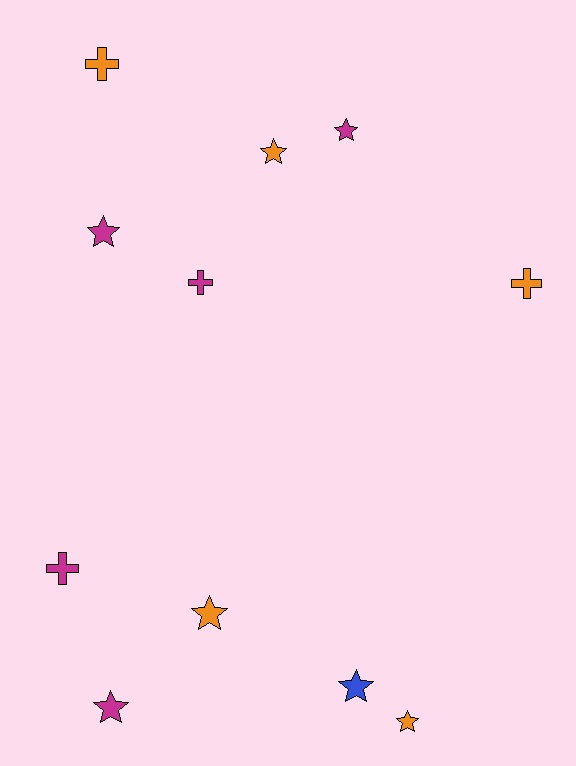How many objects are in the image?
There are 11 objects.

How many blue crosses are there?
There are no blue crosses.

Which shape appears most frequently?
Star, with 7 objects.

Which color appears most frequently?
Magenta, with 5 objects.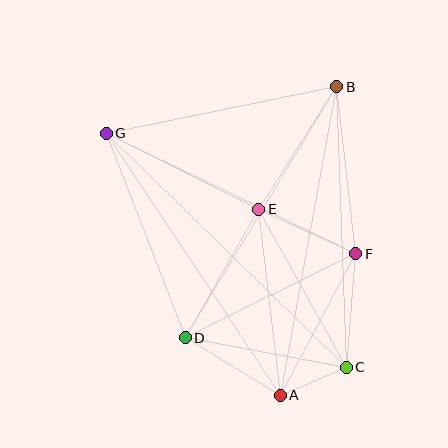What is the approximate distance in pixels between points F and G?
The distance between F and G is approximately 277 pixels.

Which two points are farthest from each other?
Points C and G are farthest from each other.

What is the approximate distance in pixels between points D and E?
The distance between D and E is approximately 148 pixels.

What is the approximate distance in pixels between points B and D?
The distance between B and D is approximately 293 pixels.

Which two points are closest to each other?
Points A and C are closest to each other.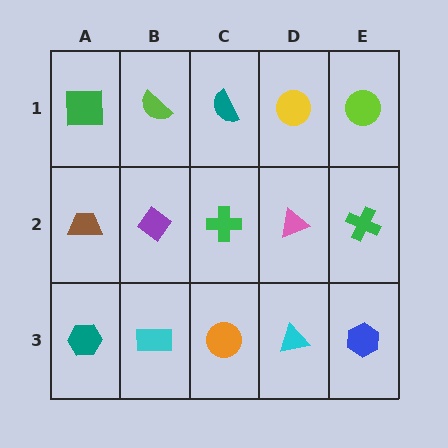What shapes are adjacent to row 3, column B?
A purple diamond (row 2, column B), a teal hexagon (row 3, column A), an orange circle (row 3, column C).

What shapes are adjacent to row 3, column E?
A green cross (row 2, column E), a cyan triangle (row 3, column D).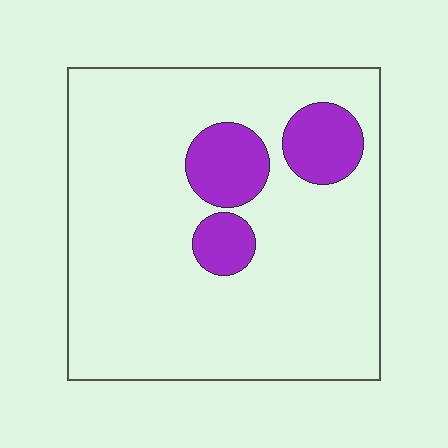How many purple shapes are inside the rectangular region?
3.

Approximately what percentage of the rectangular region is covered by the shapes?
Approximately 15%.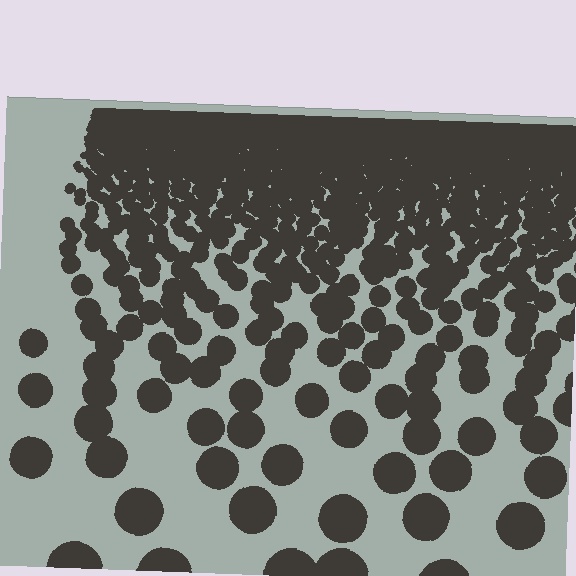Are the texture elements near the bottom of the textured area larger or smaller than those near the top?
Larger. Near the bottom, elements are closer to the viewer and appear at a bigger on-screen size.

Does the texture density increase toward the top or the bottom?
Density increases toward the top.